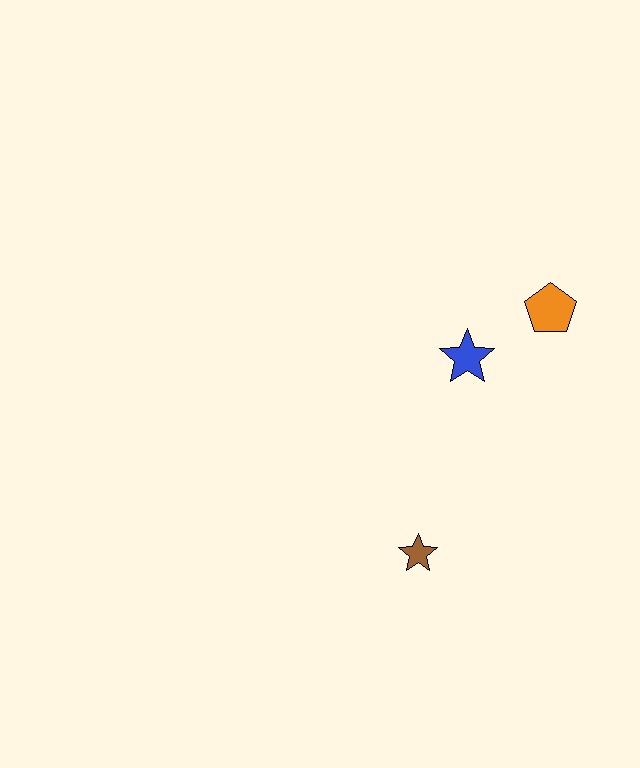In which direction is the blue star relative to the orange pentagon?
The blue star is to the left of the orange pentagon.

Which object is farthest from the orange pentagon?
The brown star is farthest from the orange pentagon.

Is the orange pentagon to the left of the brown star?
No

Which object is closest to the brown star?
The blue star is closest to the brown star.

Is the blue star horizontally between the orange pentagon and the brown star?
Yes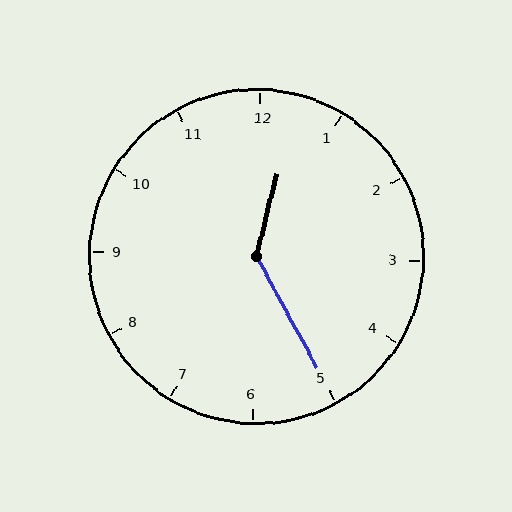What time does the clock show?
12:25.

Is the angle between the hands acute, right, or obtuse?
It is obtuse.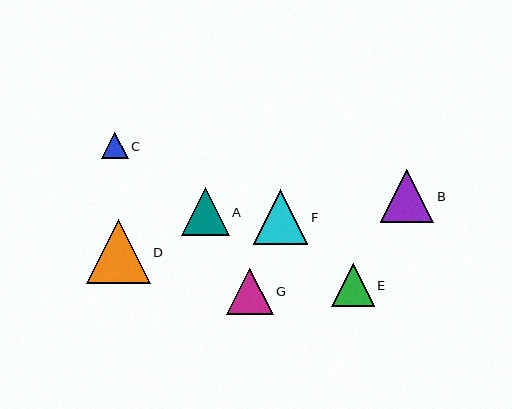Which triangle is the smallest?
Triangle C is the smallest with a size of approximately 27 pixels.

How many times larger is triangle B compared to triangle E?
Triangle B is approximately 1.2 times the size of triangle E.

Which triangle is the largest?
Triangle D is the largest with a size of approximately 64 pixels.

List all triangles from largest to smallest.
From largest to smallest: D, F, B, A, G, E, C.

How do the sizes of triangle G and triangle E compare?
Triangle G and triangle E are approximately the same size.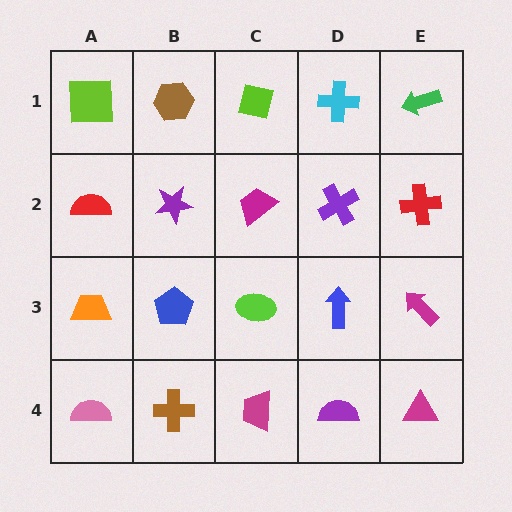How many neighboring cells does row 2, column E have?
3.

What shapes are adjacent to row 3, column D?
A purple cross (row 2, column D), a purple semicircle (row 4, column D), a lime ellipse (row 3, column C), a magenta arrow (row 3, column E).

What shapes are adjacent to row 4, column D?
A blue arrow (row 3, column D), a magenta trapezoid (row 4, column C), a magenta triangle (row 4, column E).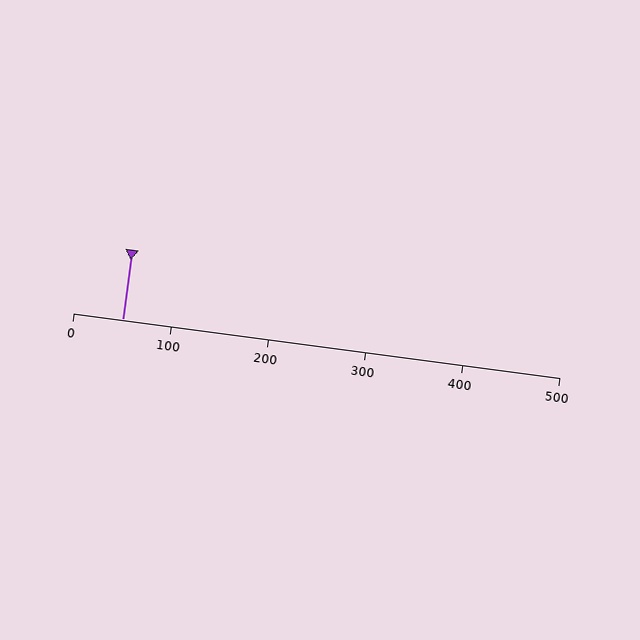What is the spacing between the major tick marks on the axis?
The major ticks are spaced 100 apart.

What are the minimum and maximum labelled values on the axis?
The axis runs from 0 to 500.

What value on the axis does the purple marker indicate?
The marker indicates approximately 50.